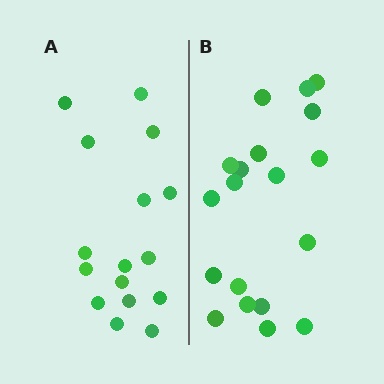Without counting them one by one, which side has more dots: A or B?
Region B (the right region) has more dots.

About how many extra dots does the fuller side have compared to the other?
Region B has just a few more — roughly 2 or 3 more dots than region A.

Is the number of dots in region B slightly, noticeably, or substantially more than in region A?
Region B has only slightly more — the two regions are fairly close. The ratio is roughly 1.2 to 1.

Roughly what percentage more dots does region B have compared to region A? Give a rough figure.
About 20% more.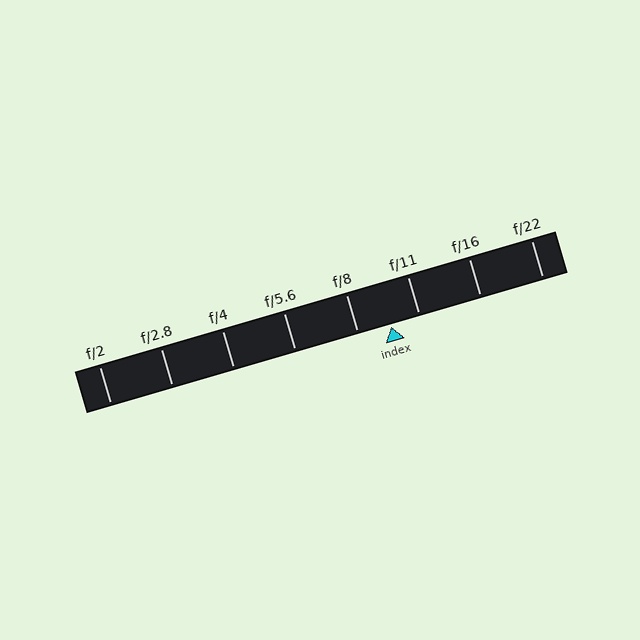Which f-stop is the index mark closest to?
The index mark is closest to f/11.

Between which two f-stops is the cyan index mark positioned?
The index mark is between f/8 and f/11.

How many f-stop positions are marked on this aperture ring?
There are 8 f-stop positions marked.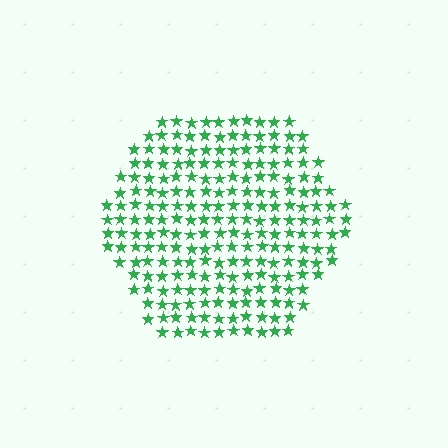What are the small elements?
The small elements are stars.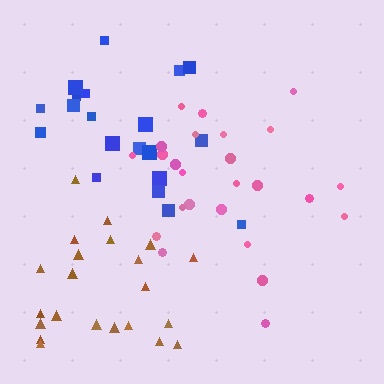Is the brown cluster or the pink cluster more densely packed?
Brown.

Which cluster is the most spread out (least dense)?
Pink.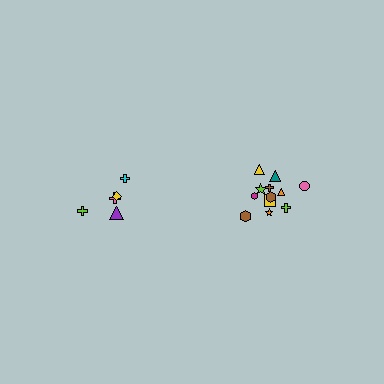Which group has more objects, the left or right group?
The right group.